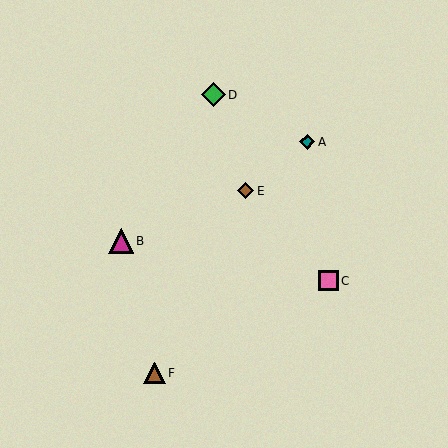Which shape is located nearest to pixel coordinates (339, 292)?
The pink square (labeled C) at (329, 281) is nearest to that location.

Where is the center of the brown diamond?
The center of the brown diamond is at (246, 191).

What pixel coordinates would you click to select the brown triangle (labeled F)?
Click at (155, 373) to select the brown triangle F.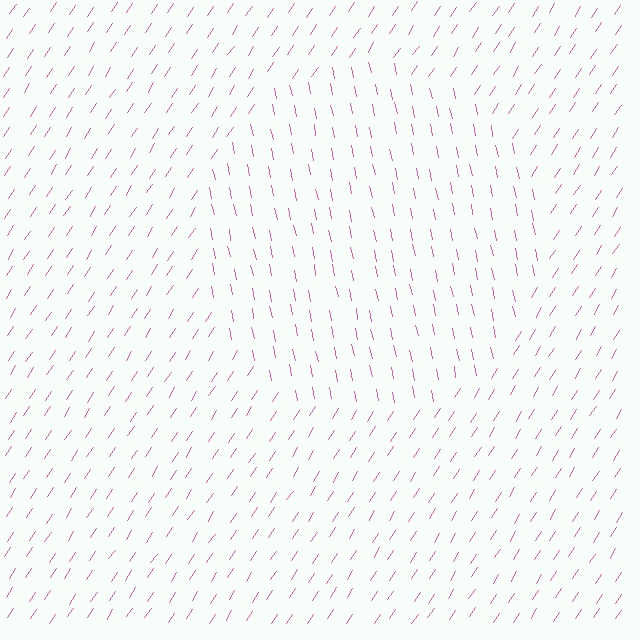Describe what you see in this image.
The image is filled with small pink line segments. A circle region in the image has lines oriented differently from the surrounding lines, creating a visible texture boundary.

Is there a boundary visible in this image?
Yes, there is a texture boundary formed by a change in line orientation.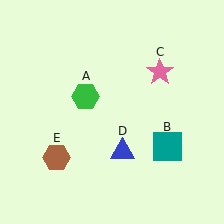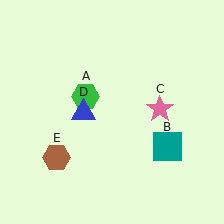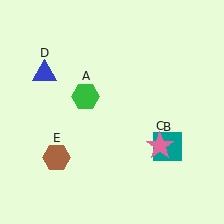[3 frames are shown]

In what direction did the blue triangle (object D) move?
The blue triangle (object D) moved up and to the left.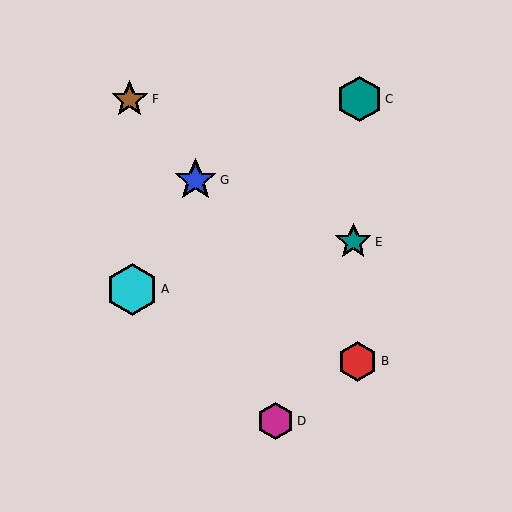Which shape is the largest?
The cyan hexagon (labeled A) is the largest.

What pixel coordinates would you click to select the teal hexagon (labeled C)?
Click at (360, 99) to select the teal hexagon C.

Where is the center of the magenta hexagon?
The center of the magenta hexagon is at (276, 421).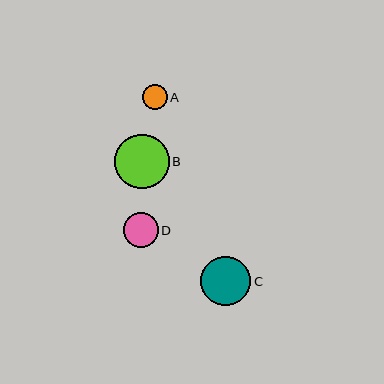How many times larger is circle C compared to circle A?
Circle C is approximately 2.0 times the size of circle A.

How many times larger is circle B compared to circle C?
Circle B is approximately 1.1 times the size of circle C.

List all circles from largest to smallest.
From largest to smallest: B, C, D, A.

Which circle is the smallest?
Circle A is the smallest with a size of approximately 25 pixels.